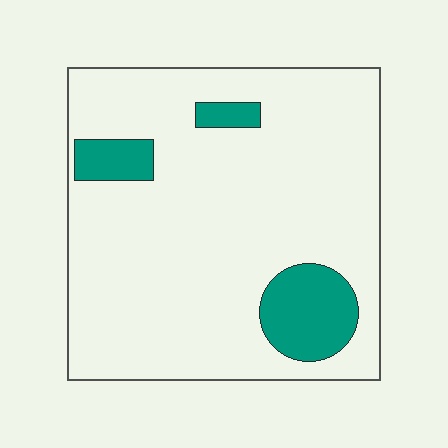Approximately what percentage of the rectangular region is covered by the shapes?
Approximately 15%.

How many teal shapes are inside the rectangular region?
3.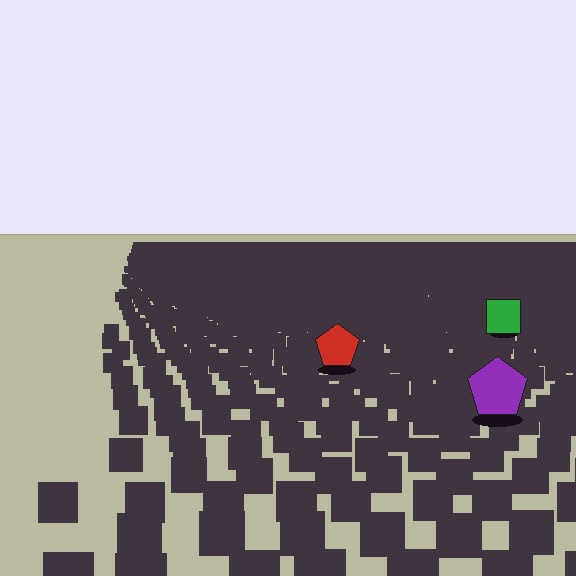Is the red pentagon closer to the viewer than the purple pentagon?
No. The purple pentagon is closer — you can tell from the texture gradient: the ground texture is coarser near it.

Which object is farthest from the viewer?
The green square is farthest from the viewer. It appears smaller and the ground texture around it is denser.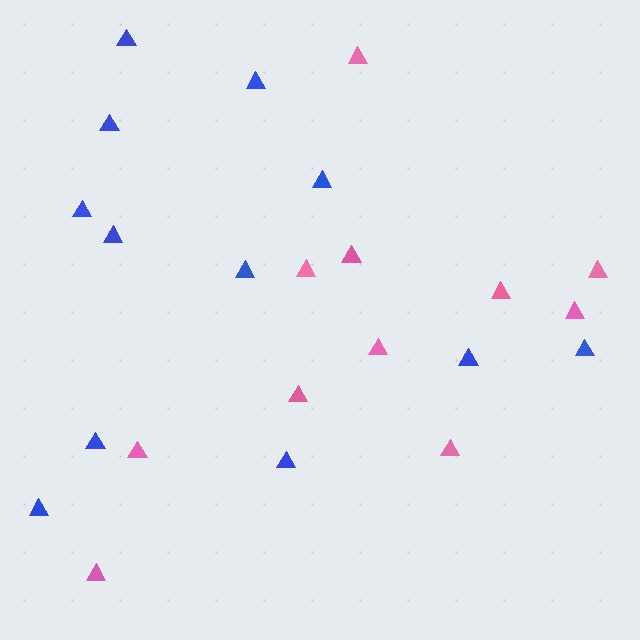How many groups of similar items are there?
There are 2 groups: one group of pink triangles (11) and one group of blue triangles (12).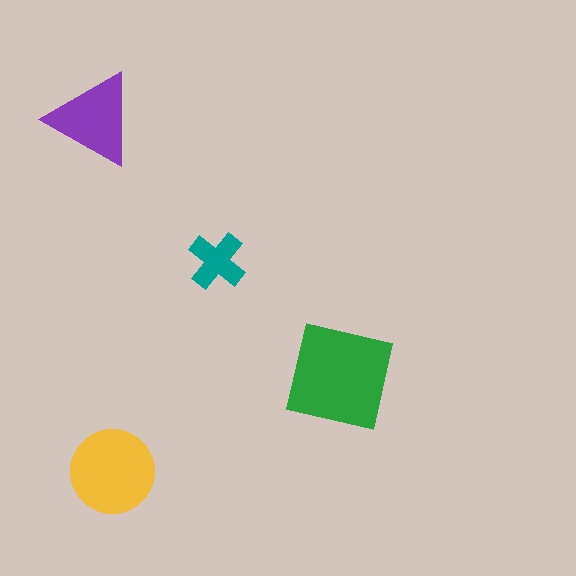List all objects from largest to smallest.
The green square, the yellow circle, the purple triangle, the teal cross.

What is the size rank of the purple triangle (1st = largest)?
3rd.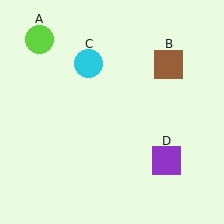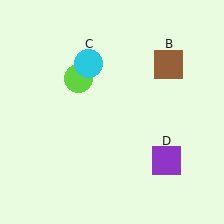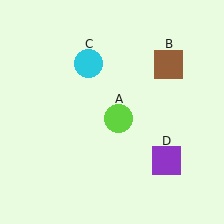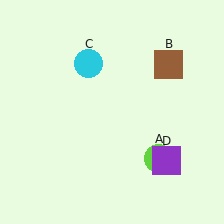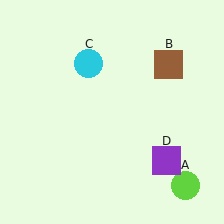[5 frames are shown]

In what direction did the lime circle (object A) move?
The lime circle (object A) moved down and to the right.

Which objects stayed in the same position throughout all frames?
Brown square (object B) and cyan circle (object C) and purple square (object D) remained stationary.